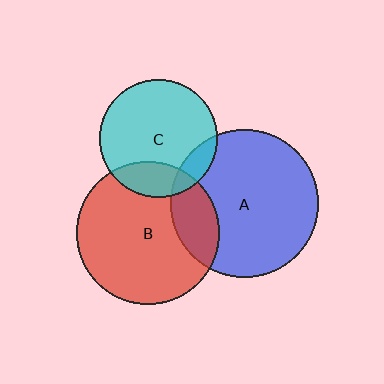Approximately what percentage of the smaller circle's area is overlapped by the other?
Approximately 20%.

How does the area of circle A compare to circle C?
Approximately 1.6 times.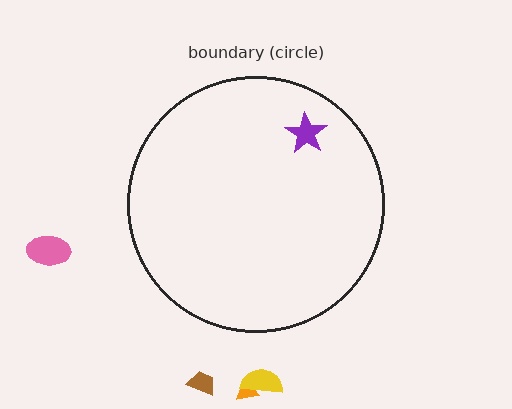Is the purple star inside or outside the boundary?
Inside.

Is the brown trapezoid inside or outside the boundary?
Outside.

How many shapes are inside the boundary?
1 inside, 4 outside.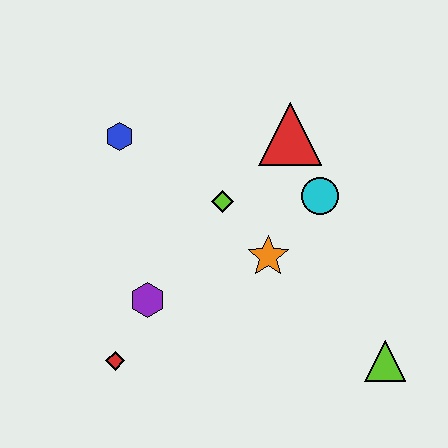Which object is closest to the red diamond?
The purple hexagon is closest to the red diamond.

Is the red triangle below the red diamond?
No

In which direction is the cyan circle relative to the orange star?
The cyan circle is above the orange star.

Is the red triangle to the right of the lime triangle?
No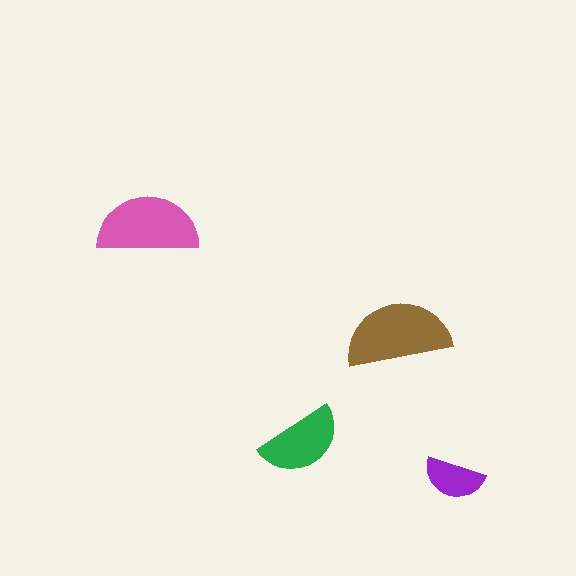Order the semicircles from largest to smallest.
the brown one, the pink one, the green one, the purple one.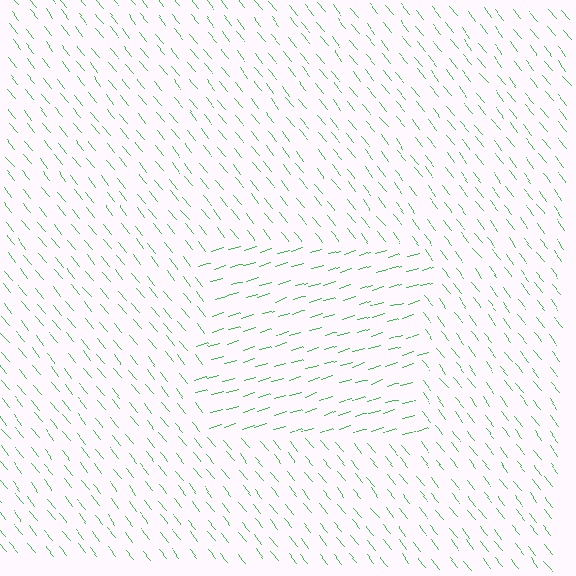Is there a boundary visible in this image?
Yes, there is a texture boundary formed by a change in line orientation.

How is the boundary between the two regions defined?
The boundary is defined purely by a change in line orientation (approximately 68 degrees difference). All lines are the same color and thickness.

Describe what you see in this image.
The image is filled with small green line segments. A rectangle region in the image has lines oriented differently from the surrounding lines, creating a visible texture boundary.